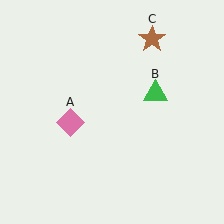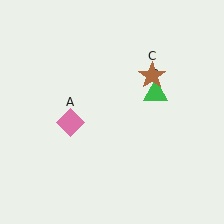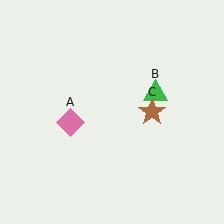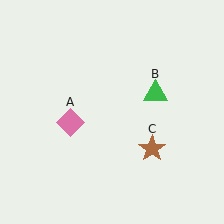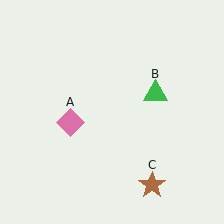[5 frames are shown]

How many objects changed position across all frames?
1 object changed position: brown star (object C).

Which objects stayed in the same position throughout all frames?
Pink diamond (object A) and green triangle (object B) remained stationary.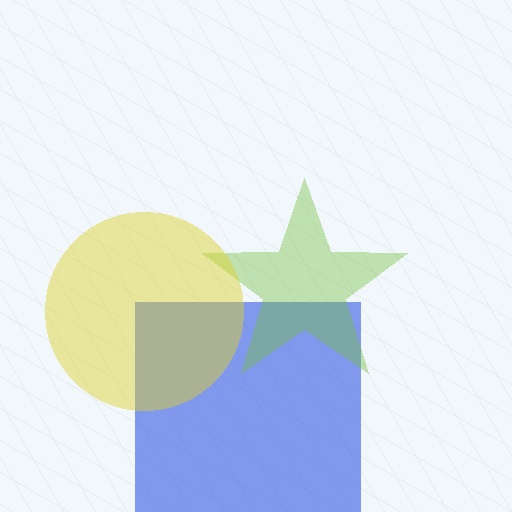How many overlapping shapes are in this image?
There are 3 overlapping shapes in the image.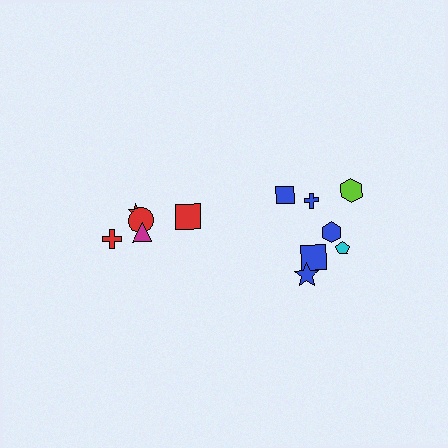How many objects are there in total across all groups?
There are 12 objects.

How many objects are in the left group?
There are 5 objects.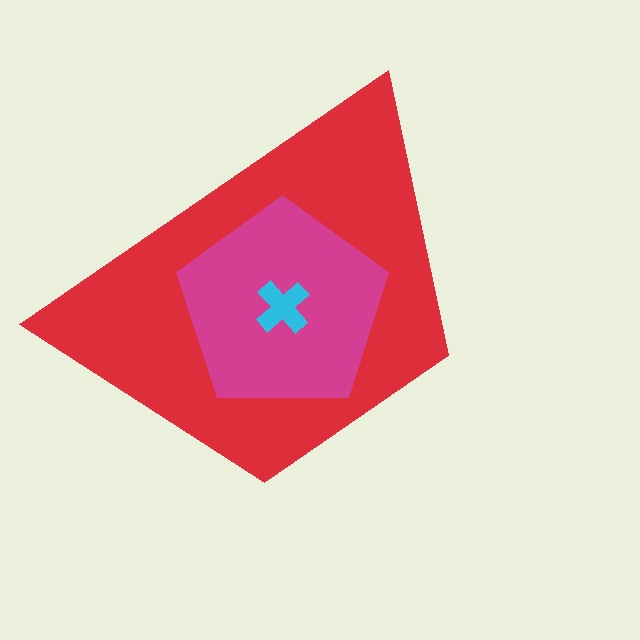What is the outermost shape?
The red trapezoid.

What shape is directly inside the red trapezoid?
The magenta pentagon.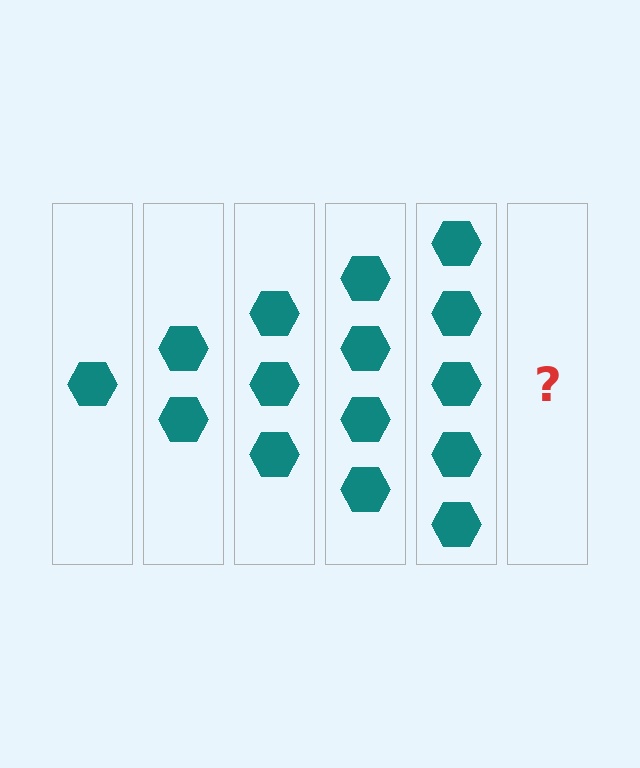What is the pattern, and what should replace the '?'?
The pattern is that each step adds one more hexagon. The '?' should be 6 hexagons.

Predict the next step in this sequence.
The next step is 6 hexagons.